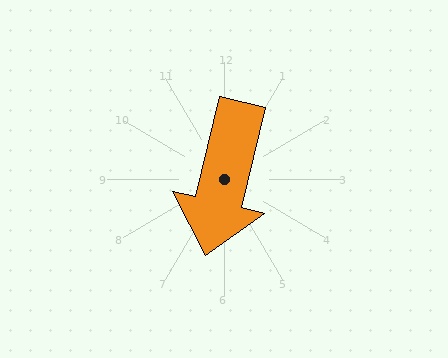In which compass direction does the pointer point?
South.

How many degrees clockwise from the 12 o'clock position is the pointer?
Approximately 193 degrees.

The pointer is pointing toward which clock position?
Roughly 6 o'clock.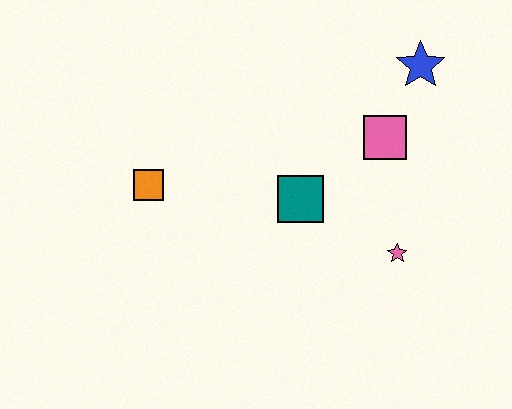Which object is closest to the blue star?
The pink square is closest to the blue star.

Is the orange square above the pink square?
No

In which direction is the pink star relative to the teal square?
The pink star is to the right of the teal square.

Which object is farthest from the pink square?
The orange square is farthest from the pink square.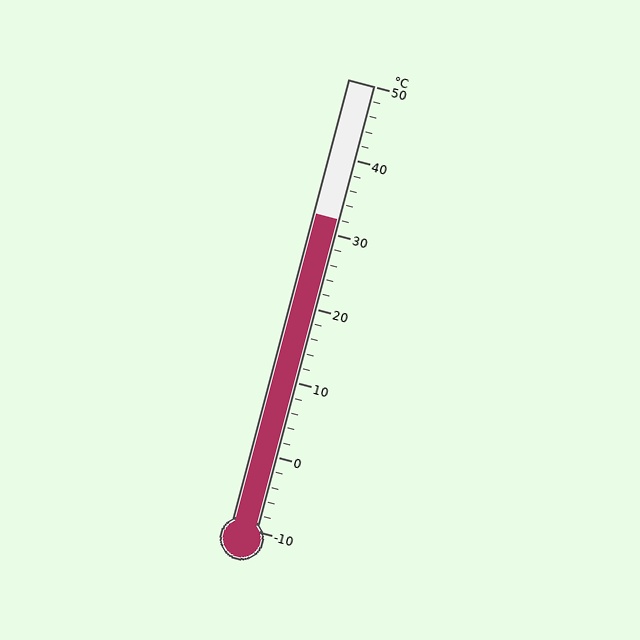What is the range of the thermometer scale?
The thermometer scale ranges from -10°C to 50°C.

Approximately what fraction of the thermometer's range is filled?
The thermometer is filled to approximately 70% of its range.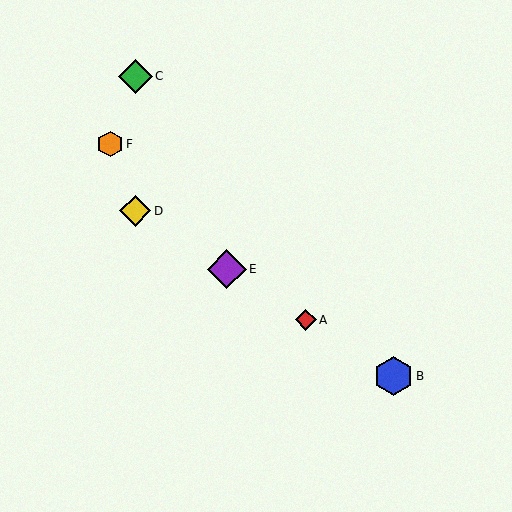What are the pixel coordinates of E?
Object E is at (227, 269).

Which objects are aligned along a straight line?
Objects A, B, D, E are aligned along a straight line.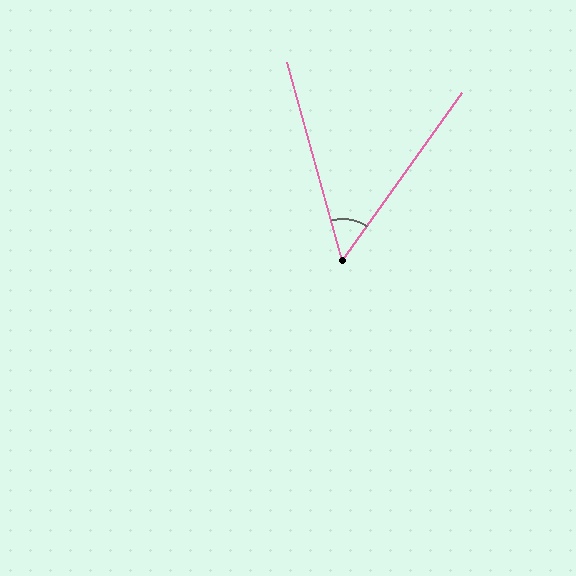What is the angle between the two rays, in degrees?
Approximately 51 degrees.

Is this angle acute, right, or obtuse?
It is acute.